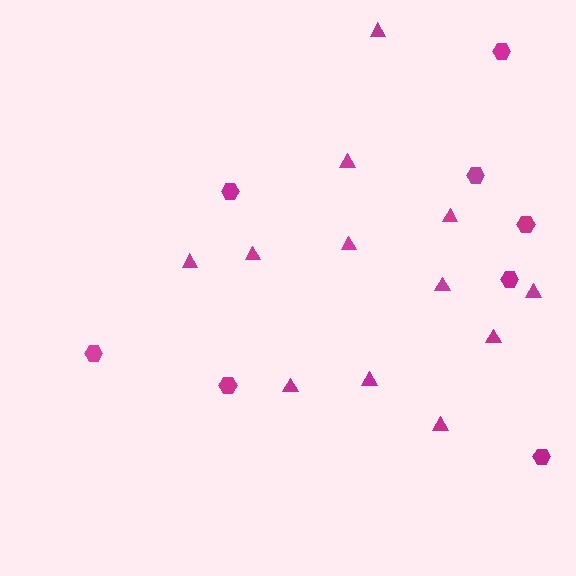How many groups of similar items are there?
There are 2 groups: one group of hexagons (8) and one group of triangles (12).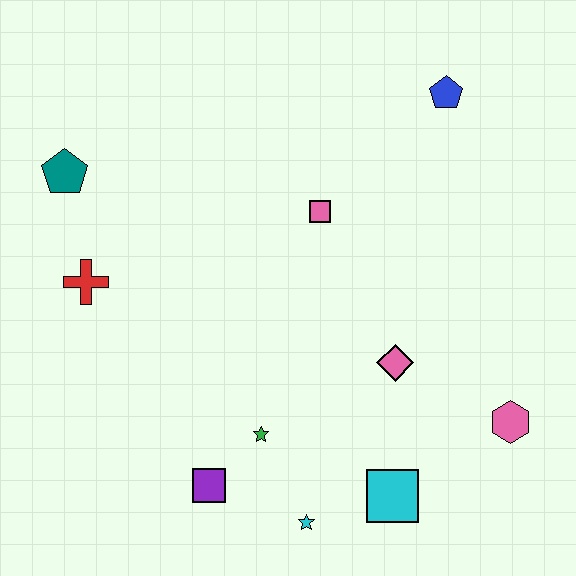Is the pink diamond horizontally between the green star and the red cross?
No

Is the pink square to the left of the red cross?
No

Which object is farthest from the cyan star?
The blue pentagon is farthest from the cyan star.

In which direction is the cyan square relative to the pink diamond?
The cyan square is below the pink diamond.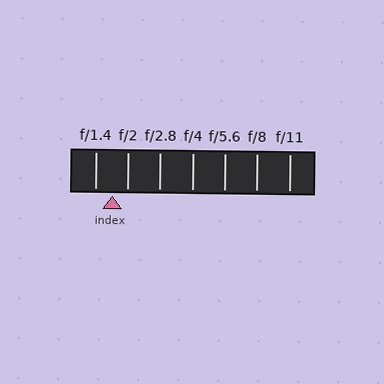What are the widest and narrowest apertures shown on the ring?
The widest aperture shown is f/1.4 and the narrowest is f/11.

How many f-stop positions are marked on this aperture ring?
There are 7 f-stop positions marked.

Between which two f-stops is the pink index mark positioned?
The index mark is between f/1.4 and f/2.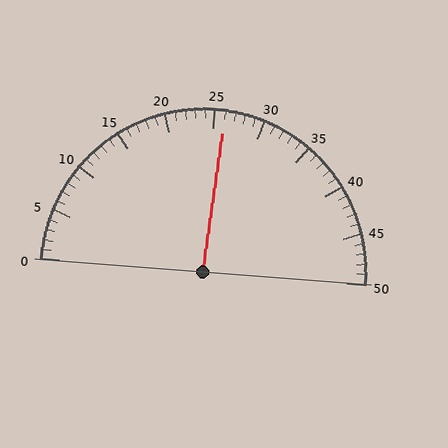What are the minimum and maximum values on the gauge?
The gauge ranges from 0 to 50.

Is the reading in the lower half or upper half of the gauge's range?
The reading is in the upper half of the range (0 to 50).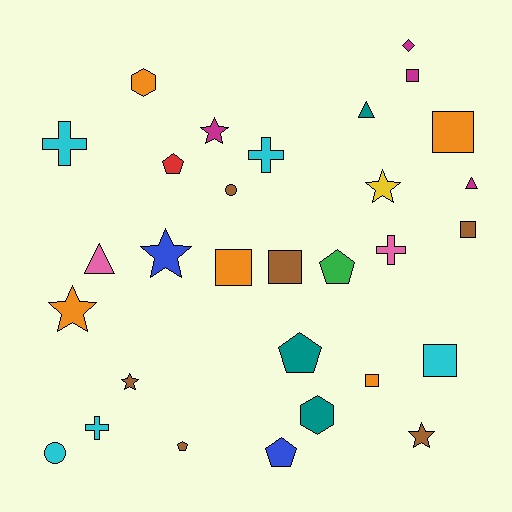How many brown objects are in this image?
There are 6 brown objects.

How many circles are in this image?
There are 2 circles.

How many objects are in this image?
There are 30 objects.